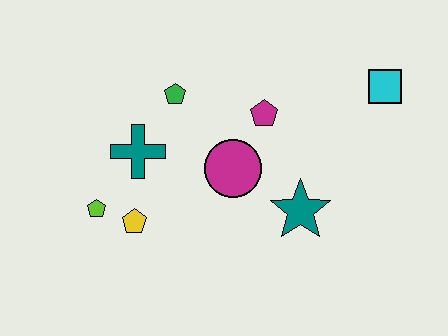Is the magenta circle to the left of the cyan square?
Yes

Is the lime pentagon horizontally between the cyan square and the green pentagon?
No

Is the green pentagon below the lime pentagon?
No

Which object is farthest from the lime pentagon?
The cyan square is farthest from the lime pentagon.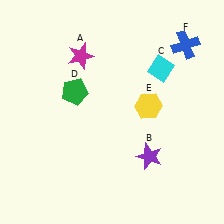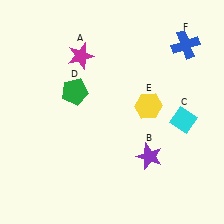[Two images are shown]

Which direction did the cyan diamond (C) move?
The cyan diamond (C) moved down.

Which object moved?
The cyan diamond (C) moved down.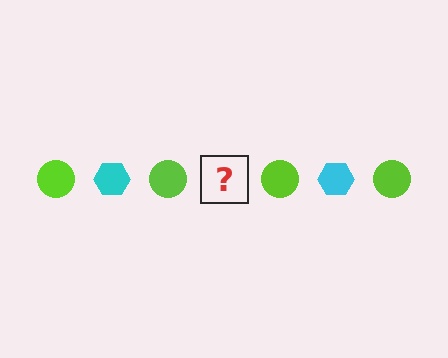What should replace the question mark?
The question mark should be replaced with a cyan hexagon.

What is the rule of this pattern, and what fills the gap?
The rule is that the pattern alternates between lime circle and cyan hexagon. The gap should be filled with a cyan hexagon.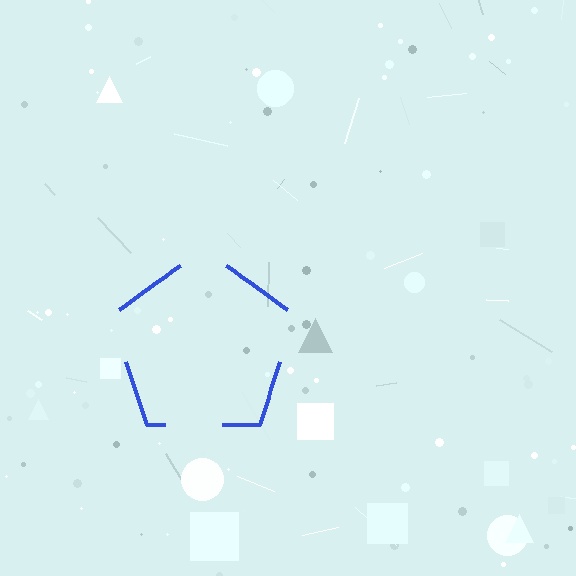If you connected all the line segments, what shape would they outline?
They would outline a pentagon.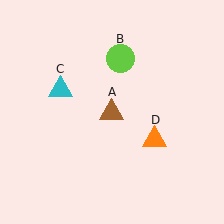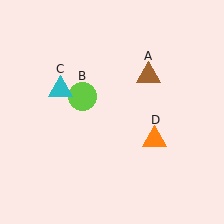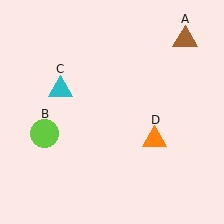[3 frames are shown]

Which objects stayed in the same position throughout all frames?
Cyan triangle (object C) and orange triangle (object D) remained stationary.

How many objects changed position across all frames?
2 objects changed position: brown triangle (object A), lime circle (object B).